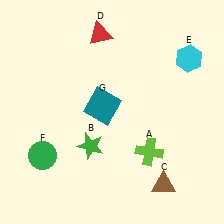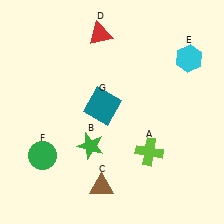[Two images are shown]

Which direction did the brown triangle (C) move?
The brown triangle (C) moved left.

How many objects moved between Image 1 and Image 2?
1 object moved between the two images.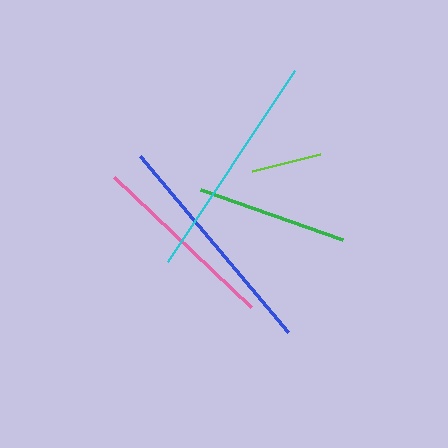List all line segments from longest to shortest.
From longest to shortest: cyan, blue, pink, green, lime.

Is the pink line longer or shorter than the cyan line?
The cyan line is longer than the pink line.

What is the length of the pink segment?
The pink segment is approximately 190 pixels long.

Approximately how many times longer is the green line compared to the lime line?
The green line is approximately 2.2 times the length of the lime line.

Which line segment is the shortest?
The lime line is the shortest at approximately 70 pixels.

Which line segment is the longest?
The cyan line is the longest at approximately 230 pixels.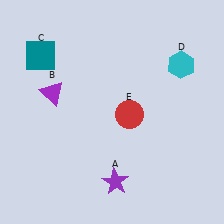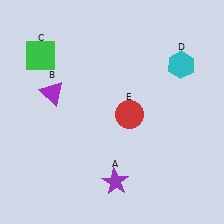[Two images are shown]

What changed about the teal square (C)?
In Image 1, C is teal. In Image 2, it changed to green.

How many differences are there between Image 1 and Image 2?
There is 1 difference between the two images.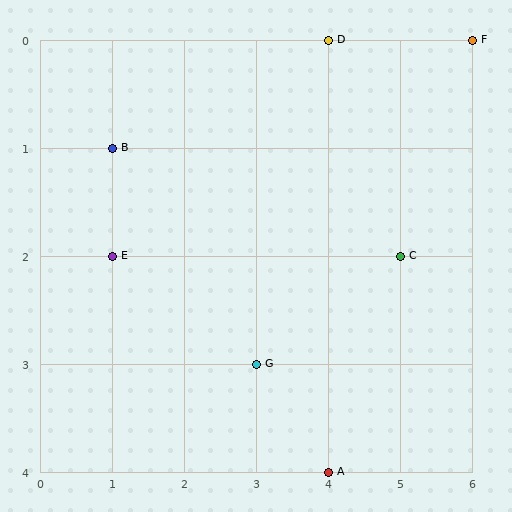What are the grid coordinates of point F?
Point F is at grid coordinates (6, 0).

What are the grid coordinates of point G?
Point G is at grid coordinates (3, 3).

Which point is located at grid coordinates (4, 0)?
Point D is at (4, 0).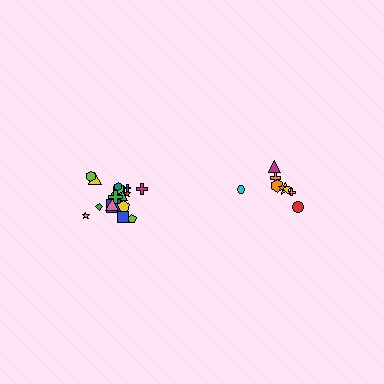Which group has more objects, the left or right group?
The left group.